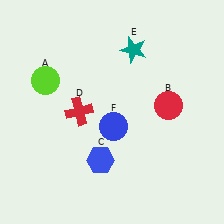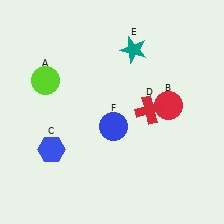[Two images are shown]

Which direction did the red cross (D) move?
The red cross (D) moved right.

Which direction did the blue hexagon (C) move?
The blue hexagon (C) moved left.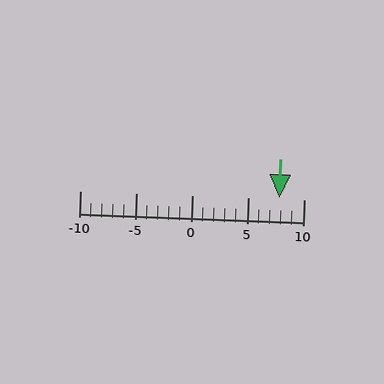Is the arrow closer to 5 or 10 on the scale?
The arrow is closer to 10.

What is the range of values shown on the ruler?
The ruler shows values from -10 to 10.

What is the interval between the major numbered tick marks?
The major tick marks are spaced 5 units apart.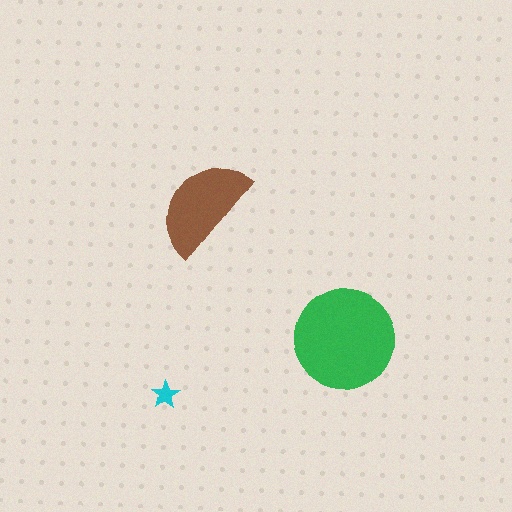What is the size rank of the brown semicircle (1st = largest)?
2nd.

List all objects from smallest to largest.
The cyan star, the brown semicircle, the green circle.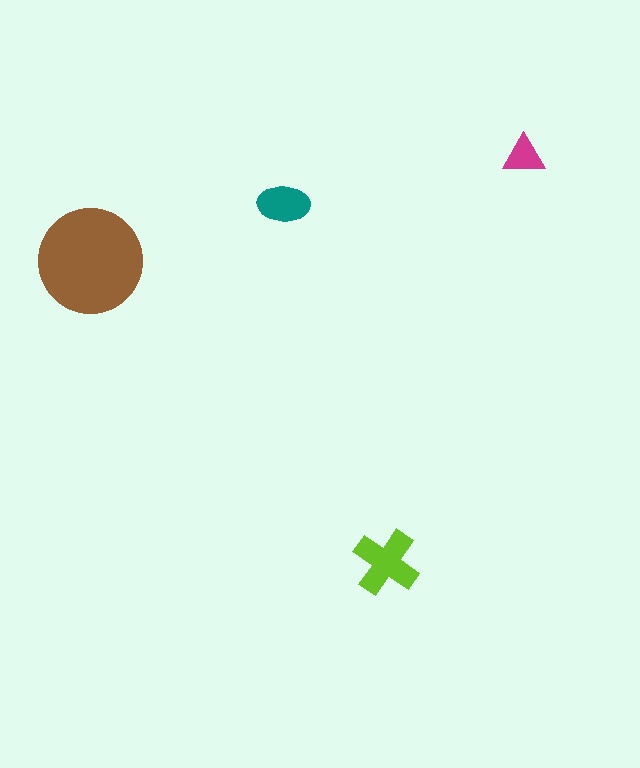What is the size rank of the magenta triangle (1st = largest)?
4th.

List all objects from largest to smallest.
The brown circle, the lime cross, the teal ellipse, the magenta triangle.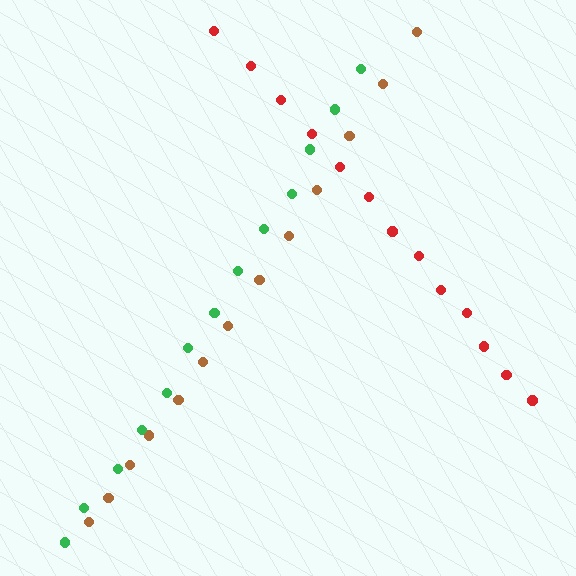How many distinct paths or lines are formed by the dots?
There are 3 distinct paths.